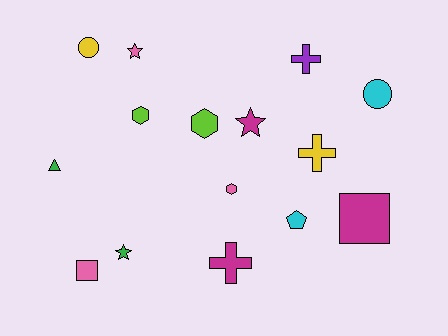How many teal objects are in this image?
There are no teal objects.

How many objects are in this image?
There are 15 objects.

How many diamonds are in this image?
There are no diamonds.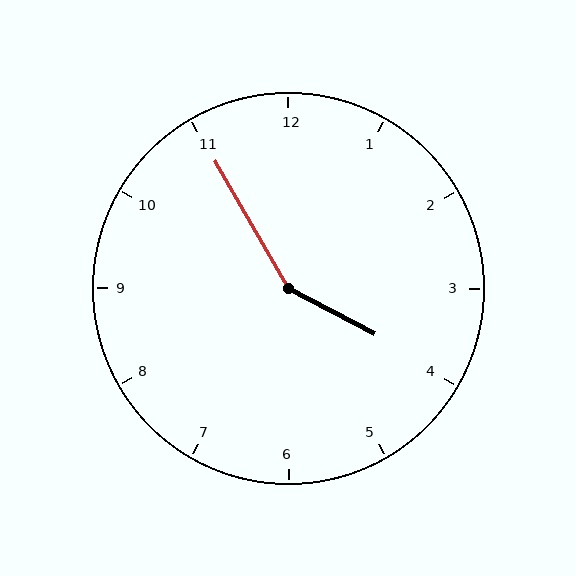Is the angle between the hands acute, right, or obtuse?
It is obtuse.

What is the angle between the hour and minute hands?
Approximately 148 degrees.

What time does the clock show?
3:55.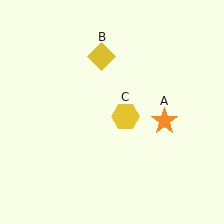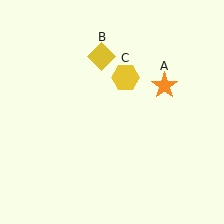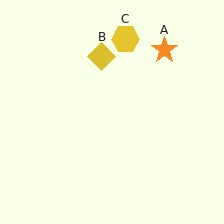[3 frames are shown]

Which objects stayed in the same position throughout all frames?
Yellow diamond (object B) remained stationary.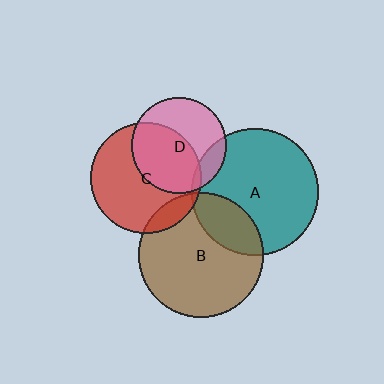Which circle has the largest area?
Circle A (teal).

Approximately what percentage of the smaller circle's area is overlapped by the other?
Approximately 5%.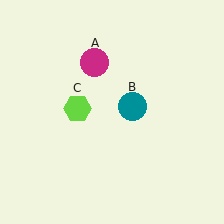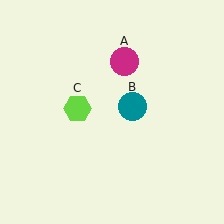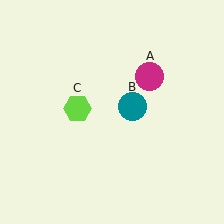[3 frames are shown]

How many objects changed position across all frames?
1 object changed position: magenta circle (object A).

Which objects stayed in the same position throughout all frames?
Teal circle (object B) and lime hexagon (object C) remained stationary.